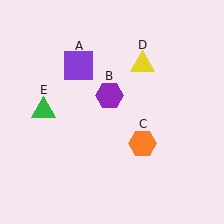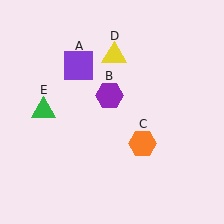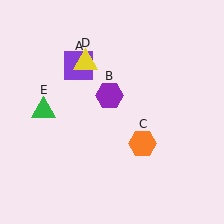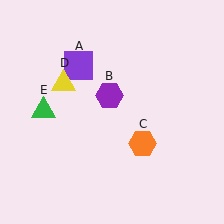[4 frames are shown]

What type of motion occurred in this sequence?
The yellow triangle (object D) rotated counterclockwise around the center of the scene.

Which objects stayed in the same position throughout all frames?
Purple square (object A) and purple hexagon (object B) and orange hexagon (object C) and green triangle (object E) remained stationary.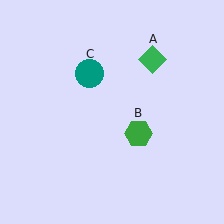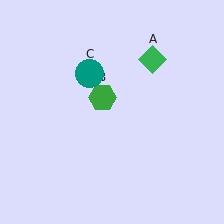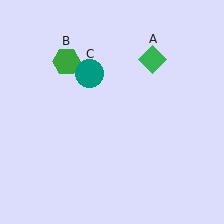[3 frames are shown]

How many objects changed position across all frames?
1 object changed position: green hexagon (object B).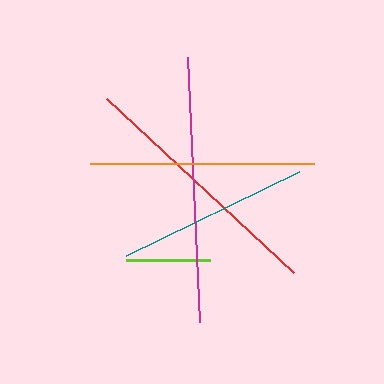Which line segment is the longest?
The magenta line is the longest at approximately 266 pixels.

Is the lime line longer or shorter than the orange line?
The orange line is longer than the lime line.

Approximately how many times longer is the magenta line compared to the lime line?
The magenta line is approximately 3.2 times the length of the lime line.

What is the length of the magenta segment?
The magenta segment is approximately 266 pixels long.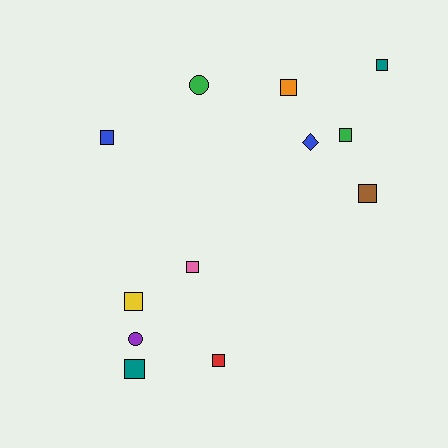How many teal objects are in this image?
There are 2 teal objects.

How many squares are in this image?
There are 9 squares.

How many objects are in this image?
There are 12 objects.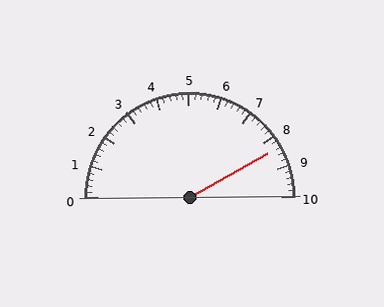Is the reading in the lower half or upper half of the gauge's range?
The reading is in the upper half of the range (0 to 10).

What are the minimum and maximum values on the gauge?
The gauge ranges from 0 to 10.